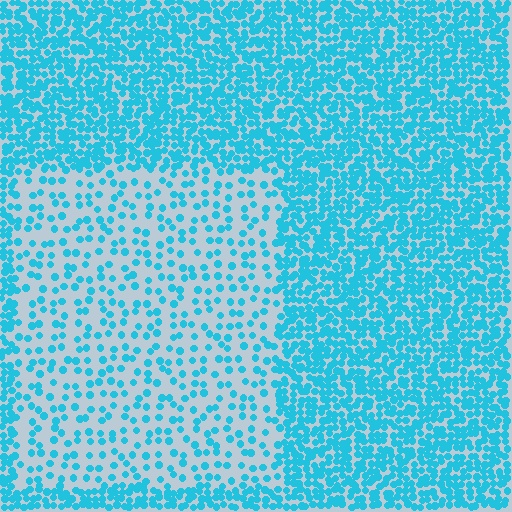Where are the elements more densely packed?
The elements are more densely packed outside the rectangle boundary.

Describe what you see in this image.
The image contains small cyan elements arranged at two different densities. A rectangle-shaped region is visible where the elements are less densely packed than the surrounding area.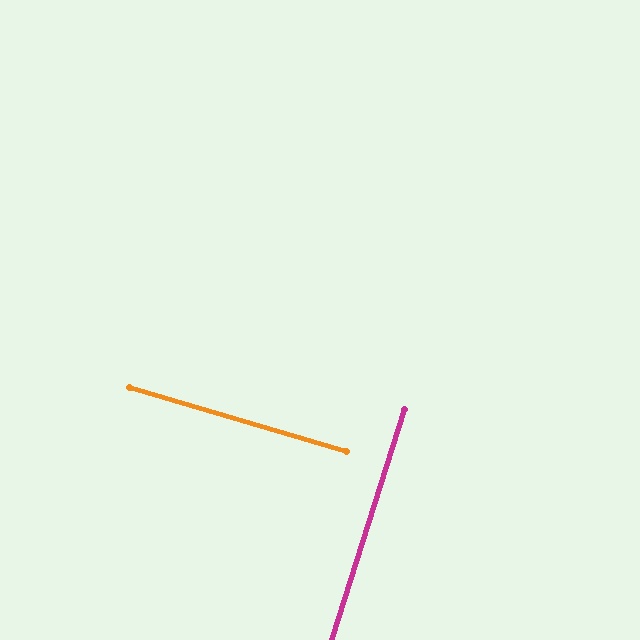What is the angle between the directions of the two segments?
Approximately 89 degrees.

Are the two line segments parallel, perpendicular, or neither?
Perpendicular — they meet at approximately 89°.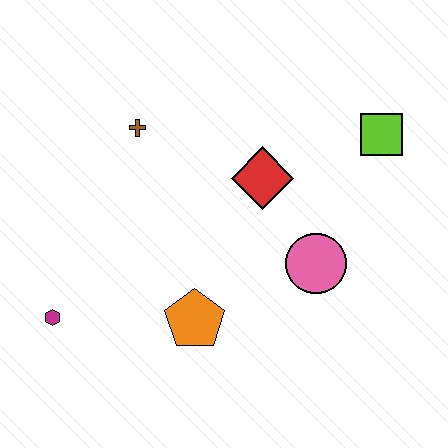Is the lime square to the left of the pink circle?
No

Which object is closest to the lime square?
The red diamond is closest to the lime square.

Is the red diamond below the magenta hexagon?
No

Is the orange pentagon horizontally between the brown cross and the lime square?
Yes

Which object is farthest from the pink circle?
The magenta hexagon is farthest from the pink circle.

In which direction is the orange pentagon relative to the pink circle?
The orange pentagon is to the left of the pink circle.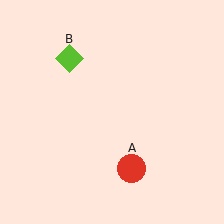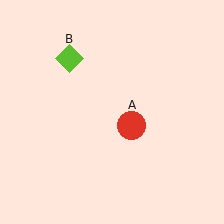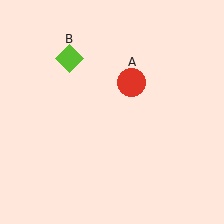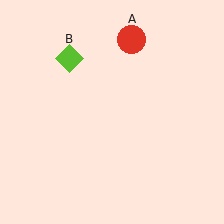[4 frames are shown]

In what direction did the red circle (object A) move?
The red circle (object A) moved up.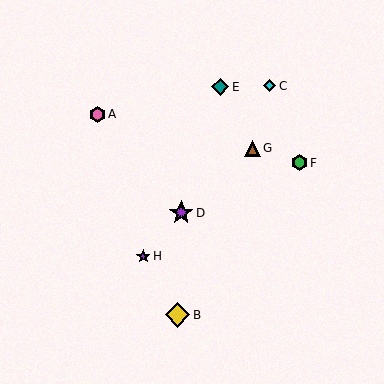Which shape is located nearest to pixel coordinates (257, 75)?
The cyan diamond (labeled C) at (270, 86) is nearest to that location.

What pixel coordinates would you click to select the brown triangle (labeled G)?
Click at (253, 148) to select the brown triangle G.